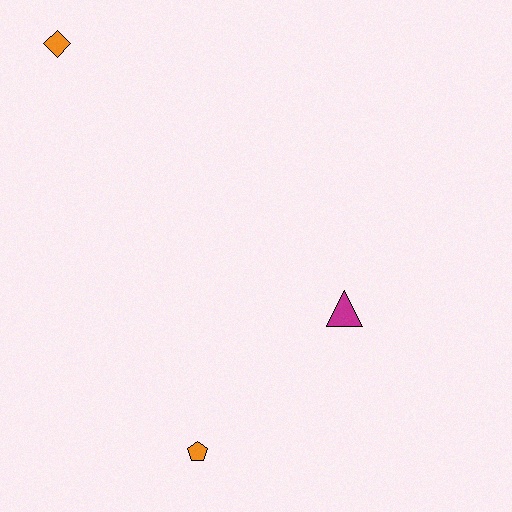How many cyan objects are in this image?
There are no cyan objects.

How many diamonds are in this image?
There is 1 diamond.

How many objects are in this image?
There are 3 objects.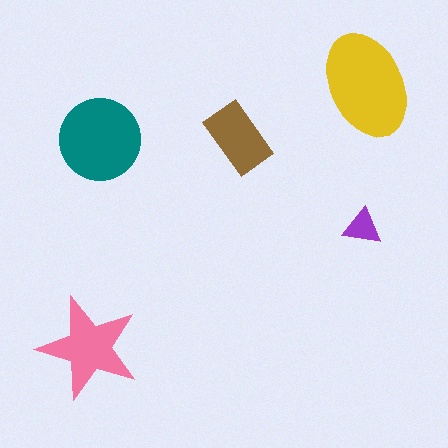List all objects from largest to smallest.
The yellow ellipse, the teal circle, the pink star, the brown rectangle, the purple triangle.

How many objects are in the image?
There are 5 objects in the image.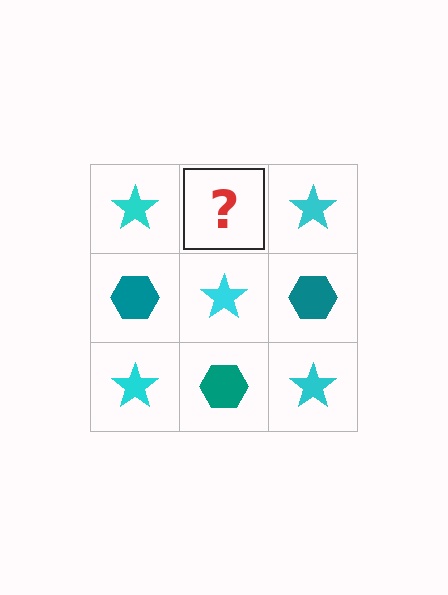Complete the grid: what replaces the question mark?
The question mark should be replaced with a teal hexagon.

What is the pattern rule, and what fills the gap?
The rule is that it alternates cyan star and teal hexagon in a checkerboard pattern. The gap should be filled with a teal hexagon.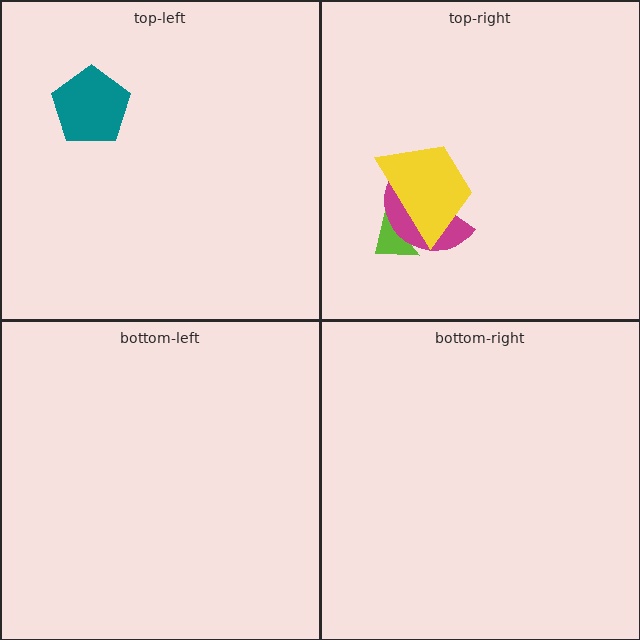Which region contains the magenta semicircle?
The top-right region.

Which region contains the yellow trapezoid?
The top-right region.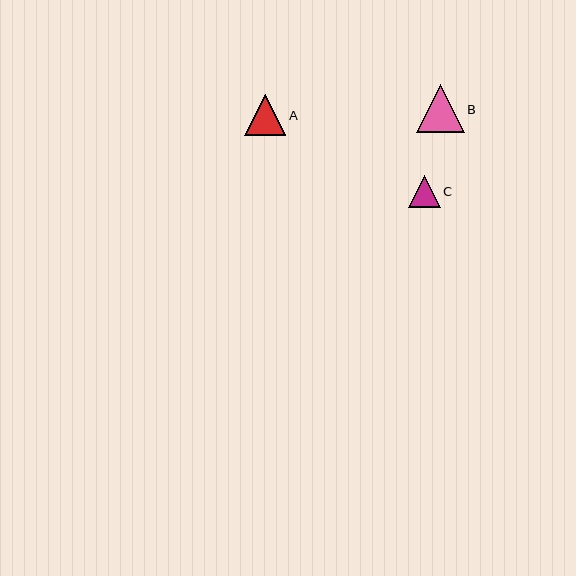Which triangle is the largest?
Triangle B is the largest with a size of approximately 48 pixels.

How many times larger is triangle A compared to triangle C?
Triangle A is approximately 1.3 times the size of triangle C.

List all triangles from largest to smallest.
From largest to smallest: B, A, C.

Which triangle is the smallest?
Triangle C is the smallest with a size of approximately 32 pixels.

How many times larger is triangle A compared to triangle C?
Triangle A is approximately 1.3 times the size of triangle C.